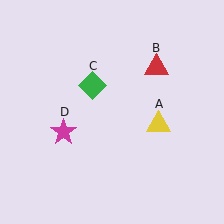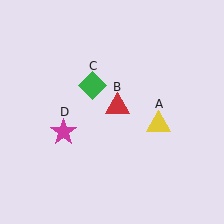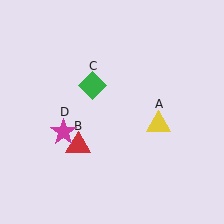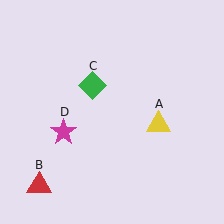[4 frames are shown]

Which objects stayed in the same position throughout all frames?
Yellow triangle (object A) and green diamond (object C) and magenta star (object D) remained stationary.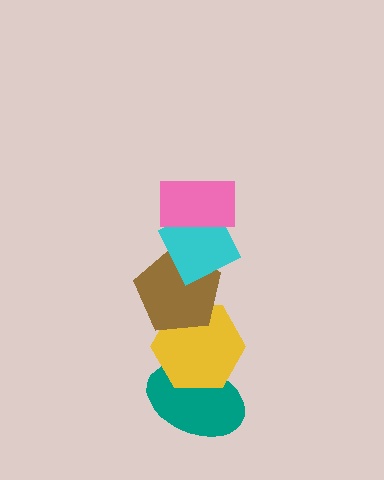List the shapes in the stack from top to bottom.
From top to bottom: the pink rectangle, the cyan diamond, the brown pentagon, the yellow hexagon, the teal ellipse.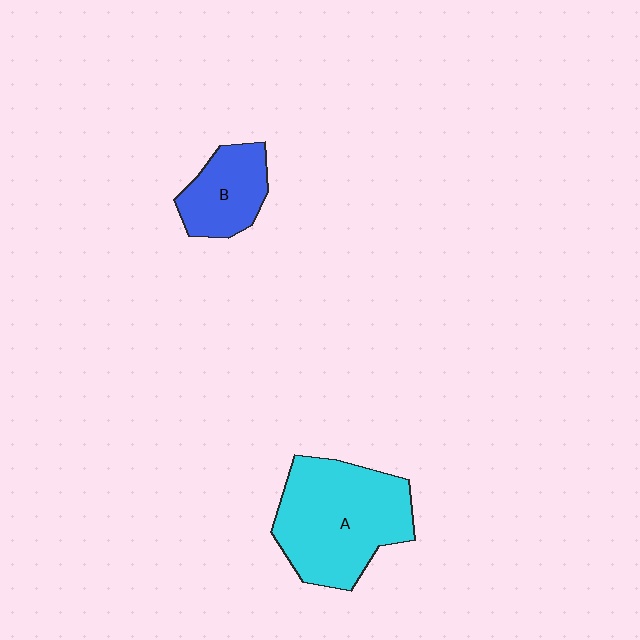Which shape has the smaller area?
Shape B (blue).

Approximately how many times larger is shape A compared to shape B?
Approximately 2.1 times.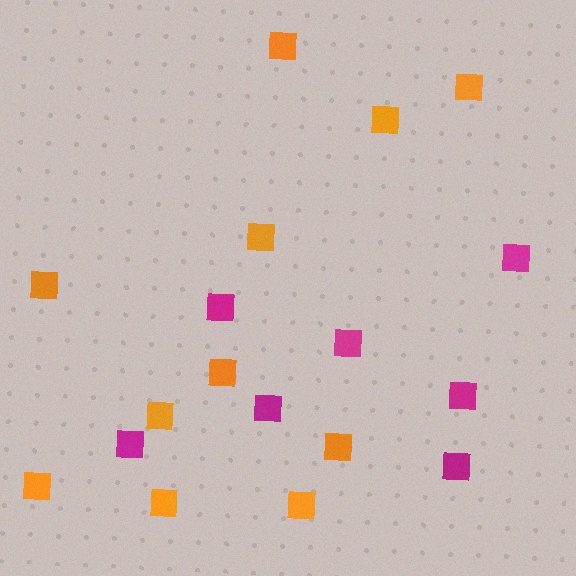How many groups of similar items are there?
There are 2 groups: one group of magenta squares (7) and one group of orange squares (11).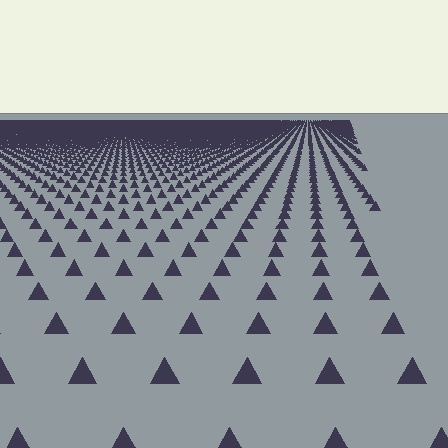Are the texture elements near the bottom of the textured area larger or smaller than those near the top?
Larger. Near the bottom, elements are closer to the viewer and appear at a bigger on-screen size.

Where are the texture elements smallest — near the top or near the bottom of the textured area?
Near the top.